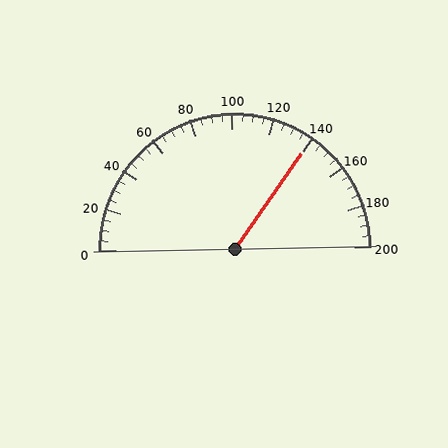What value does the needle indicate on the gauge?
The needle indicates approximately 140.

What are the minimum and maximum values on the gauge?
The gauge ranges from 0 to 200.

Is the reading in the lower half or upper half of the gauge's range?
The reading is in the upper half of the range (0 to 200).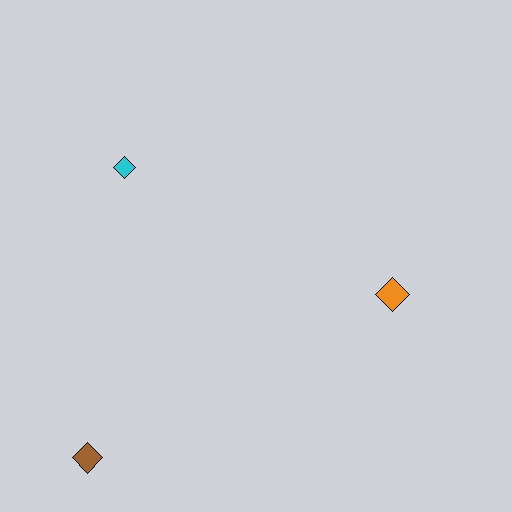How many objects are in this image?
There are 3 objects.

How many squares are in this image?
There are no squares.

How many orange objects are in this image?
There is 1 orange object.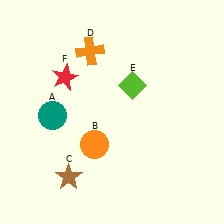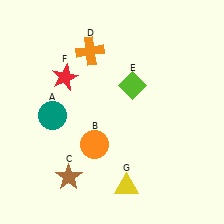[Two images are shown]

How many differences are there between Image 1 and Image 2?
There is 1 difference between the two images.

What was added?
A yellow triangle (G) was added in Image 2.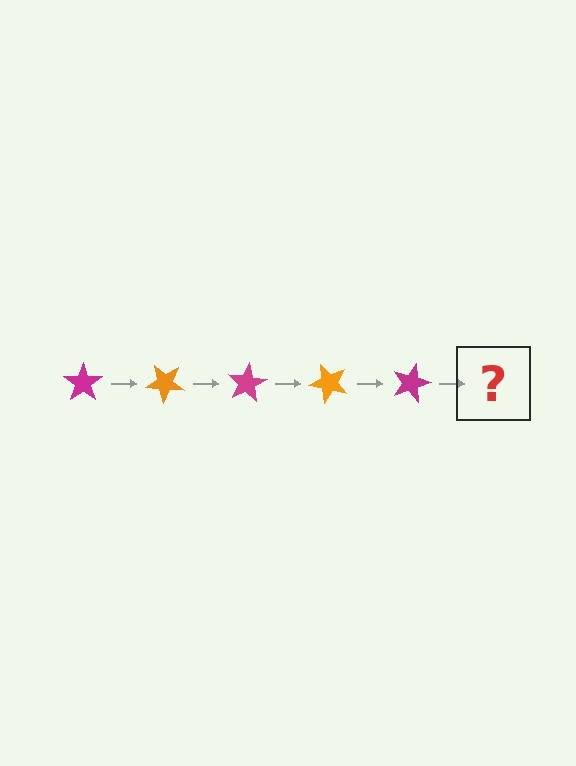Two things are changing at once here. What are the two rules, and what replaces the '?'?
The two rules are that it rotates 40 degrees each step and the color cycles through magenta and orange. The '?' should be an orange star, rotated 200 degrees from the start.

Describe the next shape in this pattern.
It should be an orange star, rotated 200 degrees from the start.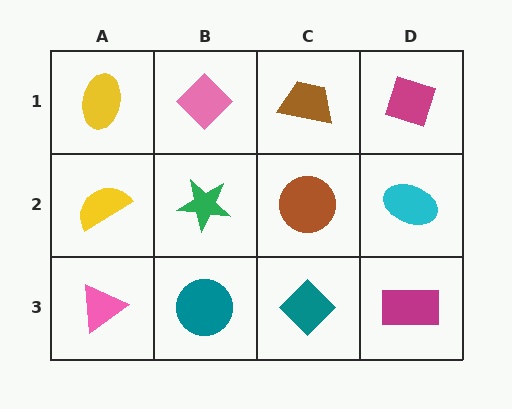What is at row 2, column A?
A yellow semicircle.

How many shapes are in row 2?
4 shapes.